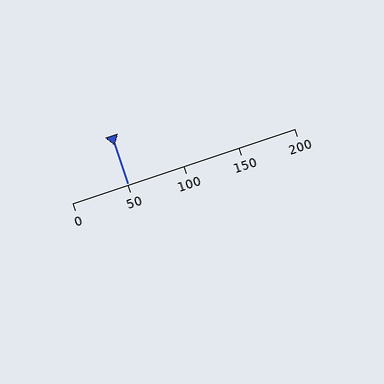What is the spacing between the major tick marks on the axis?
The major ticks are spaced 50 apart.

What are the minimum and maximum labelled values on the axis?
The axis runs from 0 to 200.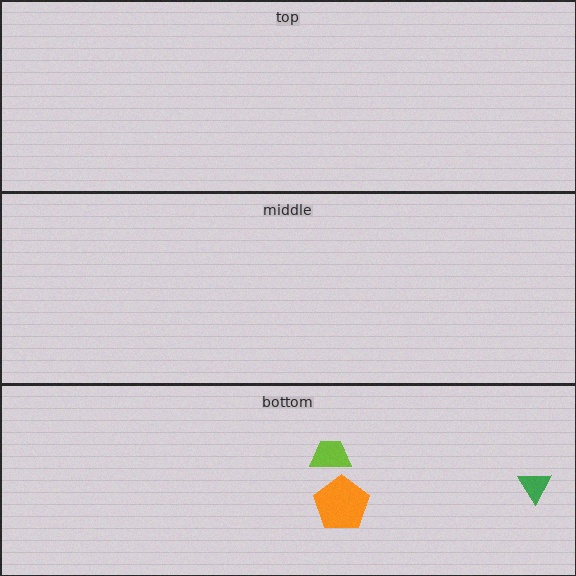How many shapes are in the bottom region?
3.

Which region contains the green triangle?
The bottom region.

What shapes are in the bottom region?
The orange pentagon, the green triangle, the lime trapezoid.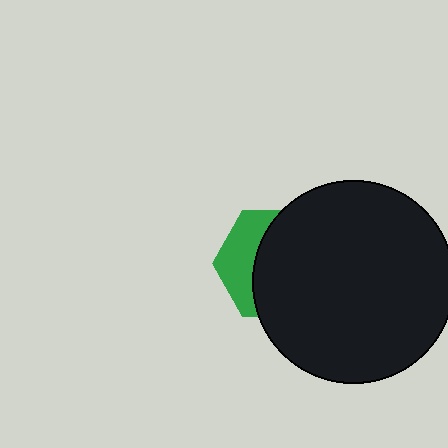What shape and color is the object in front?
The object in front is a black circle.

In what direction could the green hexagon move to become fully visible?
The green hexagon could move left. That would shift it out from behind the black circle entirely.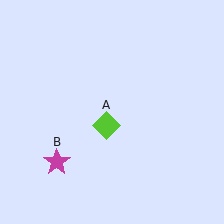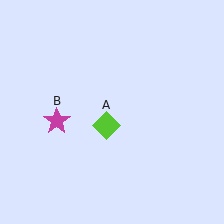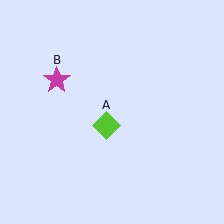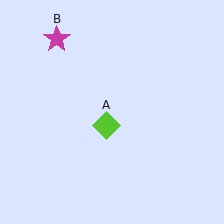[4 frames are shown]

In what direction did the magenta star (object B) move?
The magenta star (object B) moved up.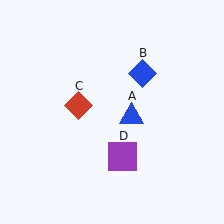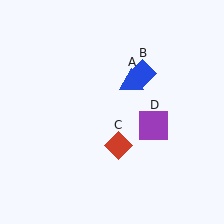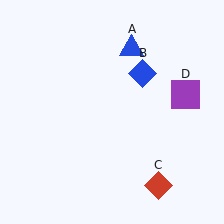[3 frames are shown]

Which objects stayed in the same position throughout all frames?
Blue diamond (object B) remained stationary.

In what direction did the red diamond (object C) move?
The red diamond (object C) moved down and to the right.